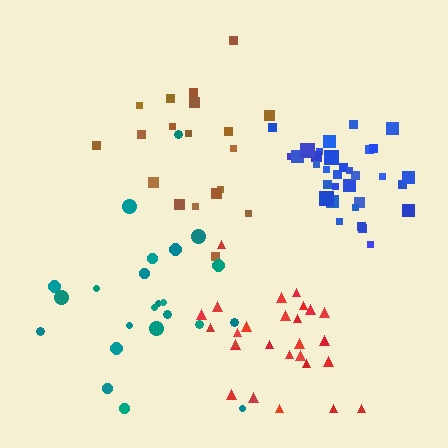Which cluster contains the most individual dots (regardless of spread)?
Blue (33).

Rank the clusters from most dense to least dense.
blue, brown, red, teal.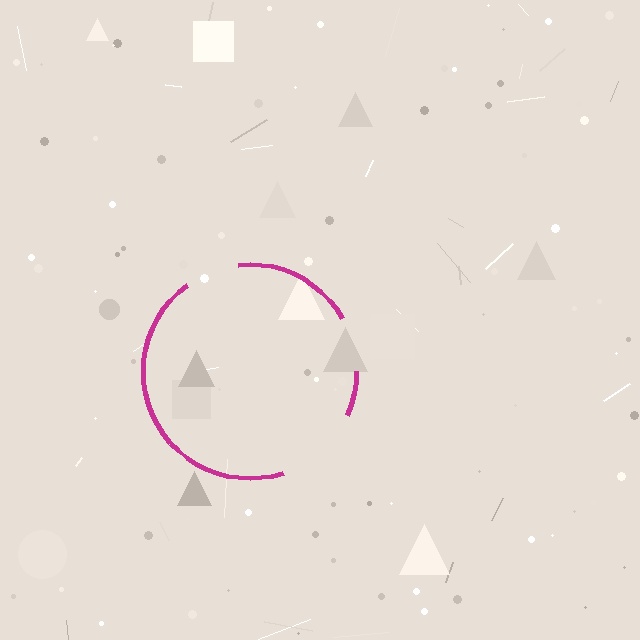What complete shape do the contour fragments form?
The contour fragments form a circle.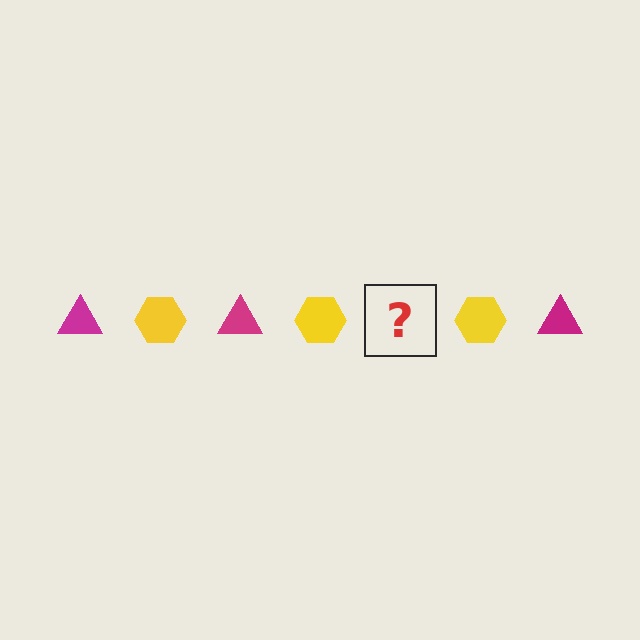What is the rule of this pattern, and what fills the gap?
The rule is that the pattern alternates between magenta triangle and yellow hexagon. The gap should be filled with a magenta triangle.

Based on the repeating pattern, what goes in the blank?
The blank should be a magenta triangle.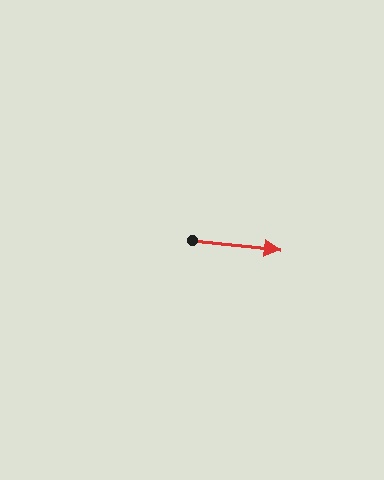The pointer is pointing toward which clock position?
Roughly 3 o'clock.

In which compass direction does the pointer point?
East.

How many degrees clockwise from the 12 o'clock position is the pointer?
Approximately 96 degrees.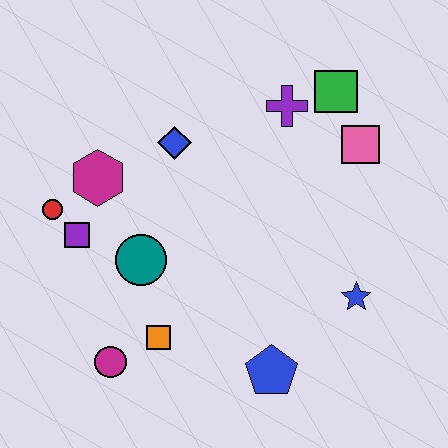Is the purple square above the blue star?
Yes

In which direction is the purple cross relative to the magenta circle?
The purple cross is above the magenta circle.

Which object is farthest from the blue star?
The red circle is farthest from the blue star.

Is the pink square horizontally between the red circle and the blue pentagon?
No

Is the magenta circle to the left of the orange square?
Yes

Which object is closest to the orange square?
The magenta circle is closest to the orange square.